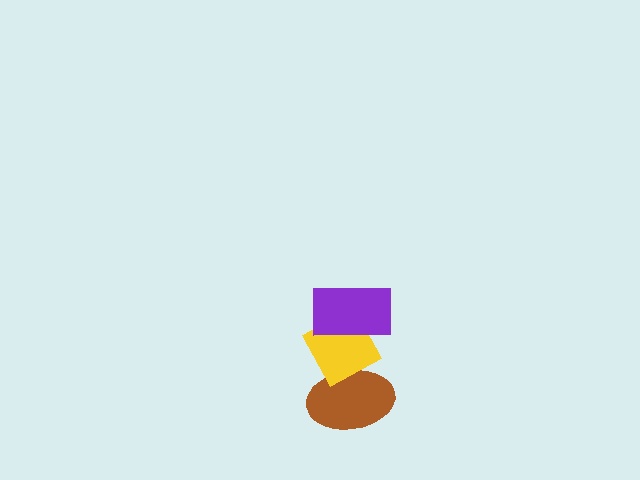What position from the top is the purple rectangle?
The purple rectangle is 1st from the top.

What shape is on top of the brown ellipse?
The yellow diamond is on top of the brown ellipse.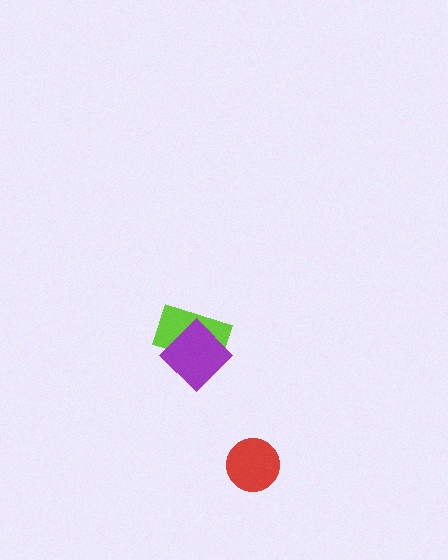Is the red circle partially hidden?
No, no other shape covers it.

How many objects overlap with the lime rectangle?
1 object overlaps with the lime rectangle.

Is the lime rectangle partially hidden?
Yes, it is partially covered by another shape.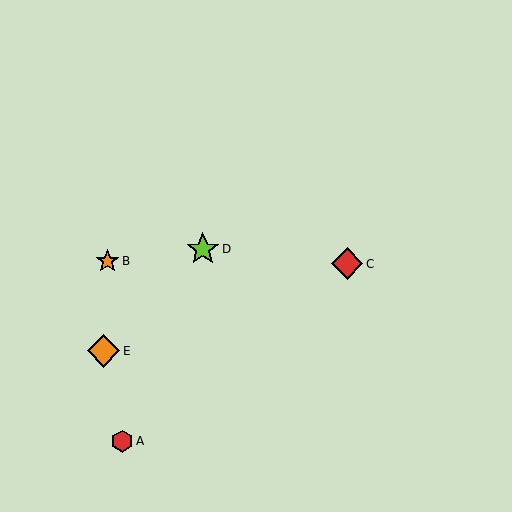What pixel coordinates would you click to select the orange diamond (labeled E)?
Click at (103, 351) to select the orange diamond E.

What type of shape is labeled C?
Shape C is a red diamond.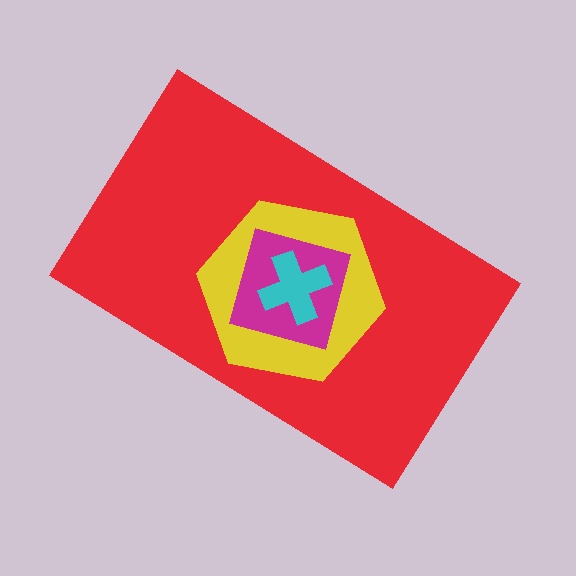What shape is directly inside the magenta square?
The cyan cross.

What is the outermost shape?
The red rectangle.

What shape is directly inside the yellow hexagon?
The magenta square.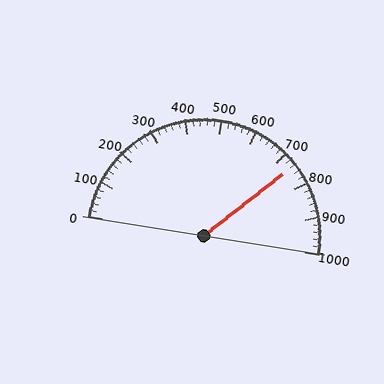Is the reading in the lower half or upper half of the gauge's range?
The reading is in the upper half of the range (0 to 1000).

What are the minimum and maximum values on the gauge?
The gauge ranges from 0 to 1000.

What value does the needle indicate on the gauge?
The needle indicates approximately 740.